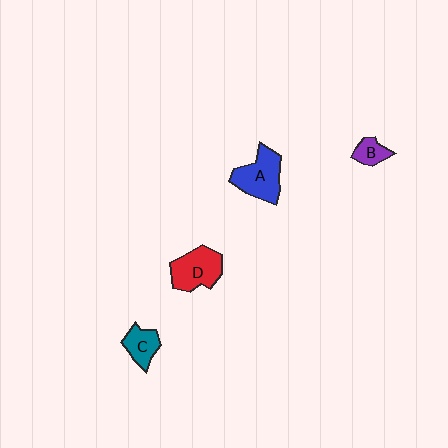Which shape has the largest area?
Shape A (blue).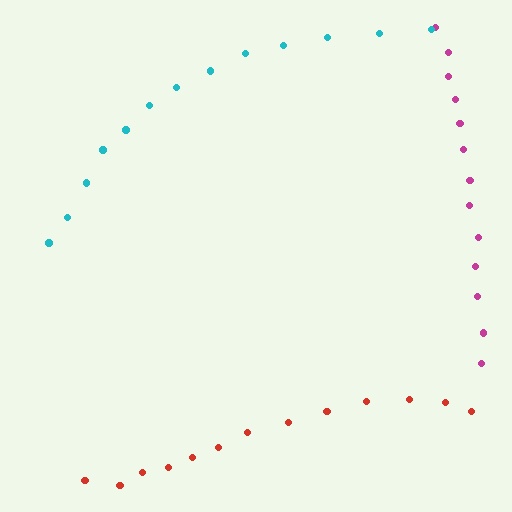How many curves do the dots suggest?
There are 3 distinct paths.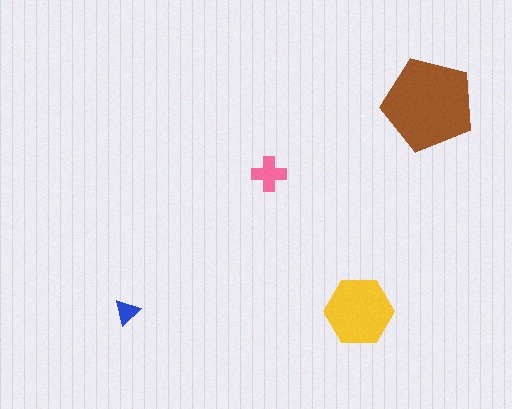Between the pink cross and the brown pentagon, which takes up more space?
The brown pentagon.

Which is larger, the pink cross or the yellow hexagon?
The yellow hexagon.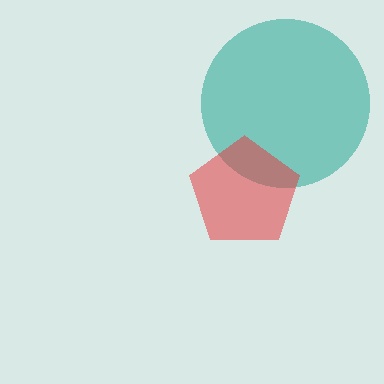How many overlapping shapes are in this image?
There are 2 overlapping shapes in the image.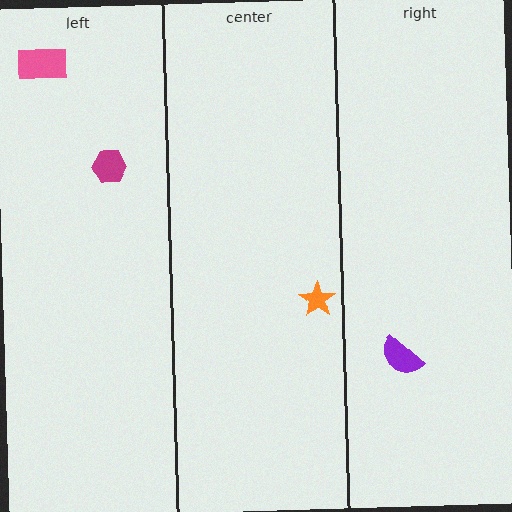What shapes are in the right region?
The purple semicircle.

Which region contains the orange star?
The center region.